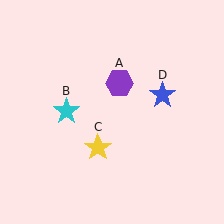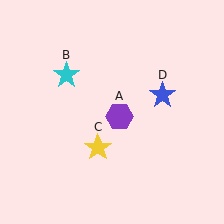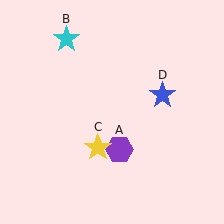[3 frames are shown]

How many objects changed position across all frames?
2 objects changed position: purple hexagon (object A), cyan star (object B).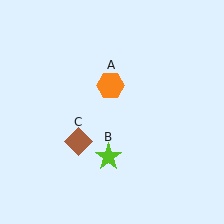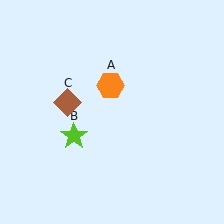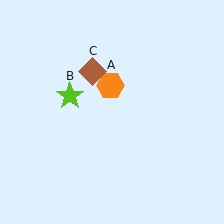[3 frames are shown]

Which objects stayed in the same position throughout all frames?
Orange hexagon (object A) remained stationary.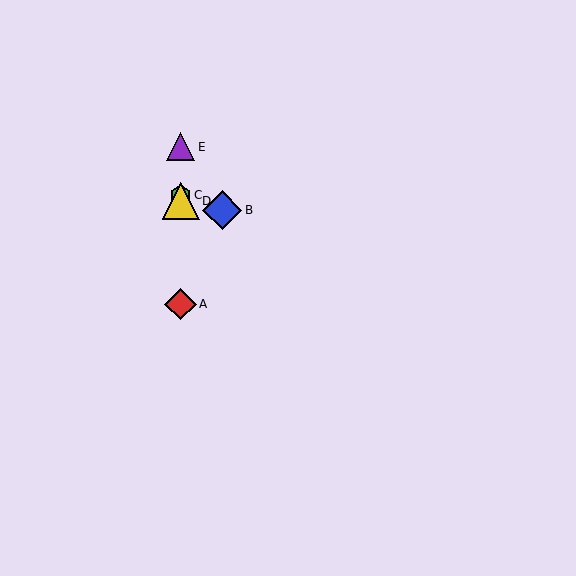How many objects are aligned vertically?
4 objects (A, C, D, E) are aligned vertically.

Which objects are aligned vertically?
Objects A, C, D, E are aligned vertically.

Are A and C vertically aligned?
Yes, both are at x≈181.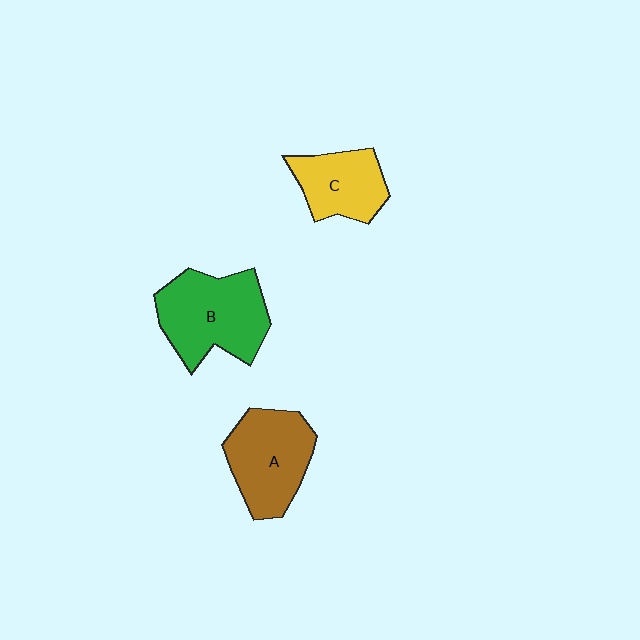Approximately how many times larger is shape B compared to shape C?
Approximately 1.5 times.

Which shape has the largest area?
Shape B (green).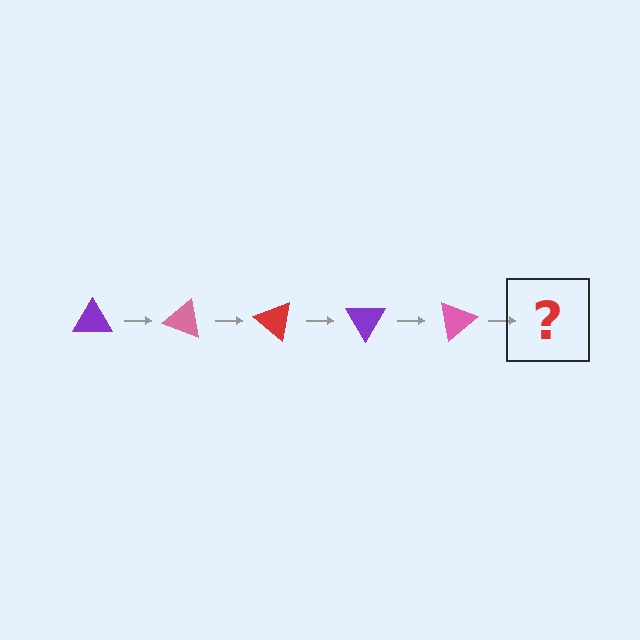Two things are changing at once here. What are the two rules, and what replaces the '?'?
The two rules are that it rotates 20 degrees each step and the color cycles through purple, pink, and red. The '?' should be a red triangle, rotated 100 degrees from the start.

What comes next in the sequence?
The next element should be a red triangle, rotated 100 degrees from the start.